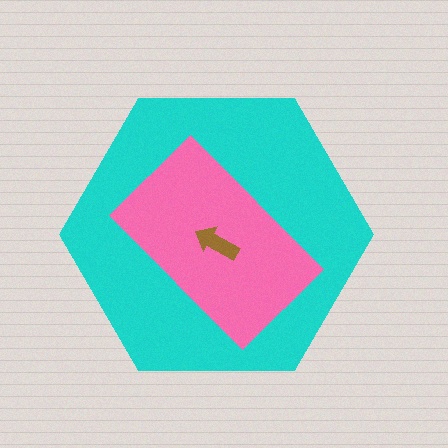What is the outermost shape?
The cyan hexagon.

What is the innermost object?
The brown arrow.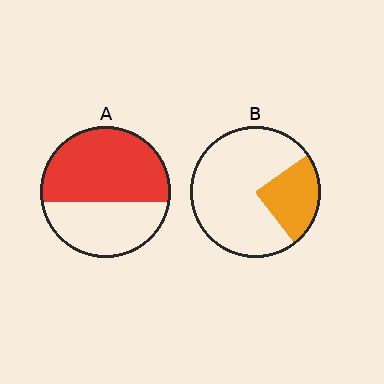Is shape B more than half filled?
No.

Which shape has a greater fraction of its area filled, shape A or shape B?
Shape A.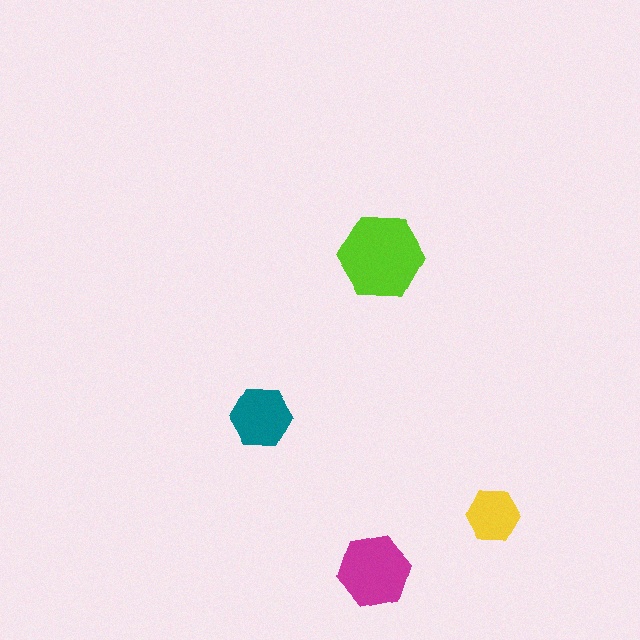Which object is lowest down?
The magenta hexagon is bottommost.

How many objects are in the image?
There are 4 objects in the image.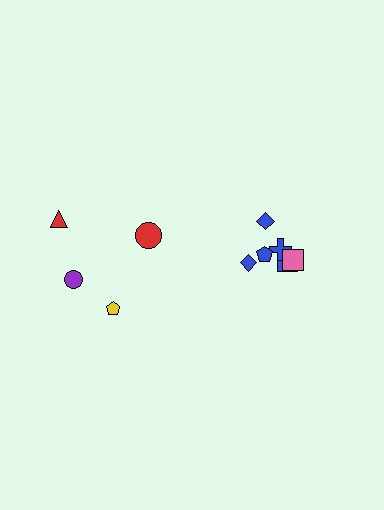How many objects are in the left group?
There are 4 objects.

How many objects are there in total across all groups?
There are 10 objects.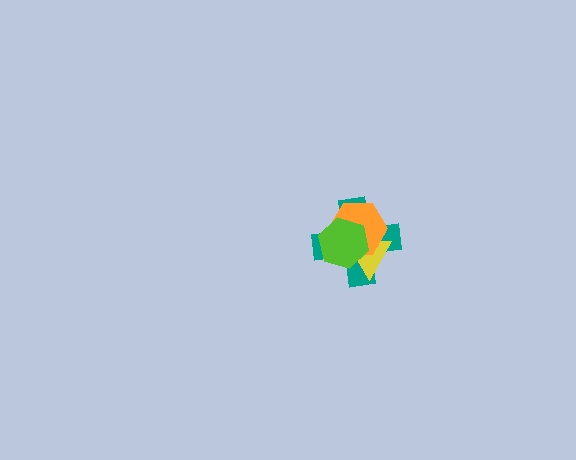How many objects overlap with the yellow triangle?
3 objects overlap with the yellow triangle.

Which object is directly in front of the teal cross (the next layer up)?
The yellow triangle is directly in front of the teal cross.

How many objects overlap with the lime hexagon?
3 objects overlap with the lime hexagon.